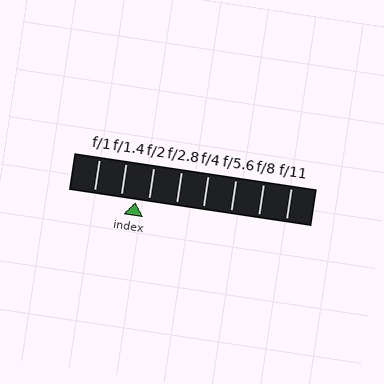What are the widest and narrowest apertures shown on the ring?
The widest aperture shown is f/1 and the narrowest is f/11.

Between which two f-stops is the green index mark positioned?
The index mark is between f/1.4 and f/2.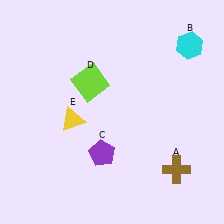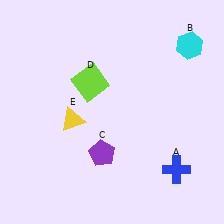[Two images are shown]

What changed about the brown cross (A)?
In Image 1, A is brown. In Image 2, it changed to blue.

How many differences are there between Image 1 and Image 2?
There is 1 difference between the two images.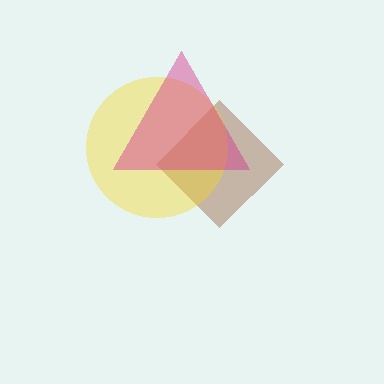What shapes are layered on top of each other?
The layered shapes are: a brown diamond, a yellow circle, a magenta triangle.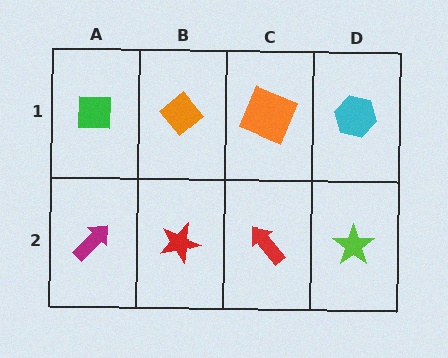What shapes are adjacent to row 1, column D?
A lime star (row 2, column D), an orange square (row 1, column C).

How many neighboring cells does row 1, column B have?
3.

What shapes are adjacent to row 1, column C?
A red arrow (row 2, column C), an orange diamond (row 1, column B), a cyan hexagon (row 1, column D).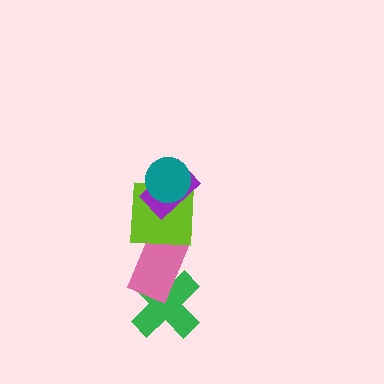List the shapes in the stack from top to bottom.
From top to bottom: the teal circle, the purple rectangle, the lime square, the pink rectangle, the green cross.